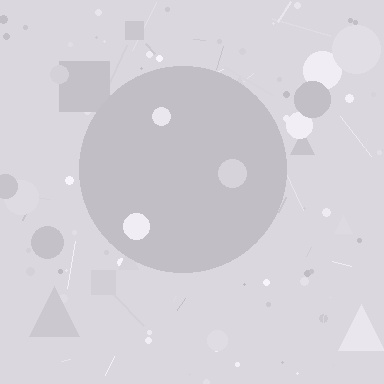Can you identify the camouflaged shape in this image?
The camouflaged shape is a circle.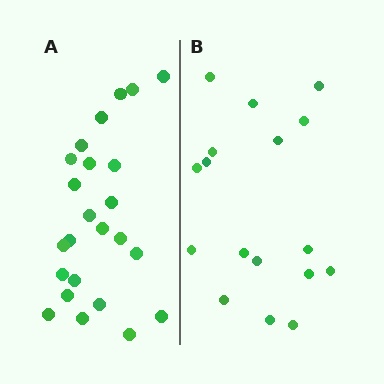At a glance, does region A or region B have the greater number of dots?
Region A (the left region) has more dots.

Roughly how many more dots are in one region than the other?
Region A has roughly 8 or so more dots than region B.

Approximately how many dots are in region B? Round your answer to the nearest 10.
About 20 dots. (The exact count is 17, which rounds to 20.)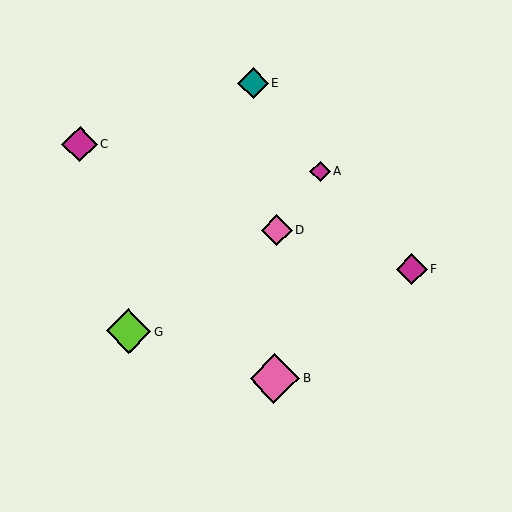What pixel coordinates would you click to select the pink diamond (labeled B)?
Click at (274, 379) to select the pink diamond B.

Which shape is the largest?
The pink diamond (labeled B) is the largest.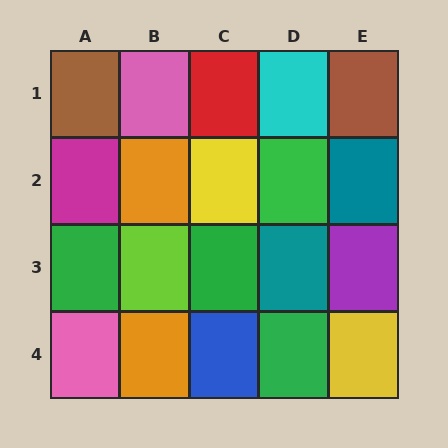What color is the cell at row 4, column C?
Blue.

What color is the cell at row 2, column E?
Teal.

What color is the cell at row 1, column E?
Brown.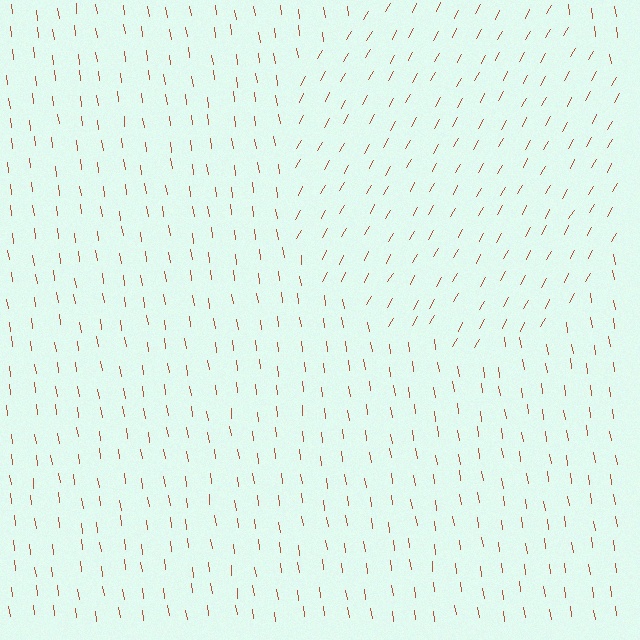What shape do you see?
I see a circle.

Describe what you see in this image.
The image is filled with small brown line segments. A circle region in the image has lines oriented differently from the surrounding lines, creating a visible texture boundary.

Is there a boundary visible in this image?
Yes, there is a texture boundary formed by a change in line orientation.